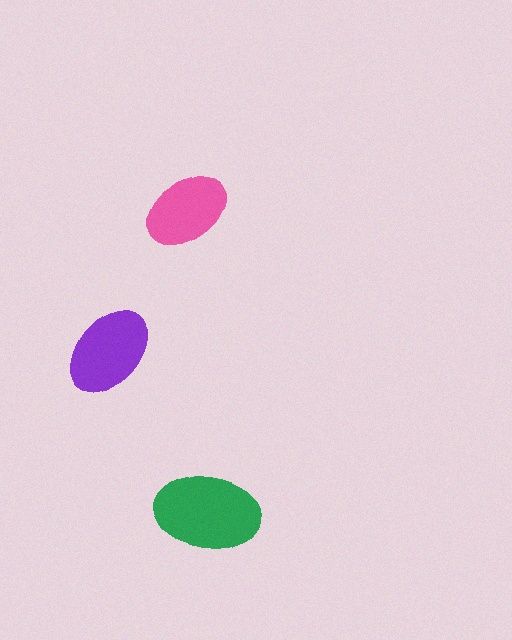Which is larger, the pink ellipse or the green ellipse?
The green one.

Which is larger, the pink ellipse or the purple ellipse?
The purple one.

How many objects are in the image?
There are 3 objects in the image.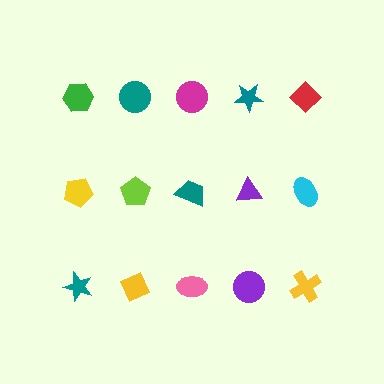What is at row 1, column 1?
A green hexagon.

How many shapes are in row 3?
5 shapes.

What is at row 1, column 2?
A teal circle.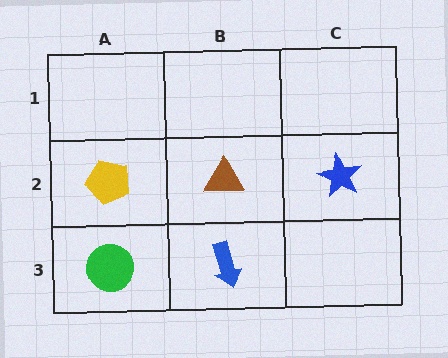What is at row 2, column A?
A yellow pentagon.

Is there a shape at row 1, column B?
No, that cell is empty.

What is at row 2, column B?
A brown triangle.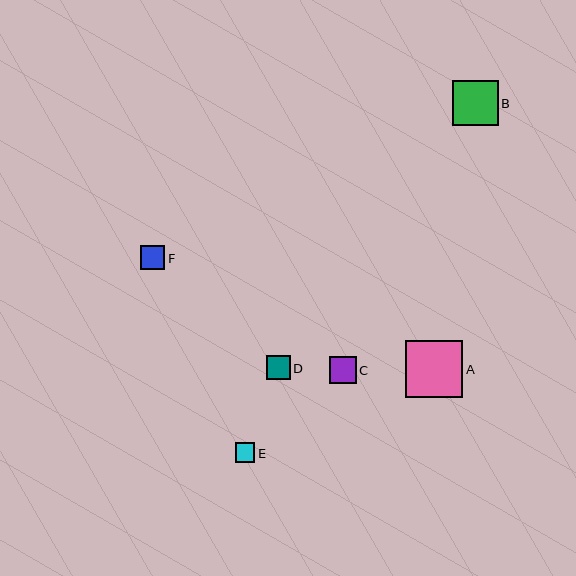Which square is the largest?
Square A is the largest with a size of approximately 57 pixels.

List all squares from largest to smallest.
From largest to smallest: A, B, C, F, D, E.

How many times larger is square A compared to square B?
Square A is approximately 1.3 times the size of square B.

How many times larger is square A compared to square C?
Square A is approximately 2.2 times the size of square C.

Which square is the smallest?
Square E is the smallest with a size of approximately 20 pixels.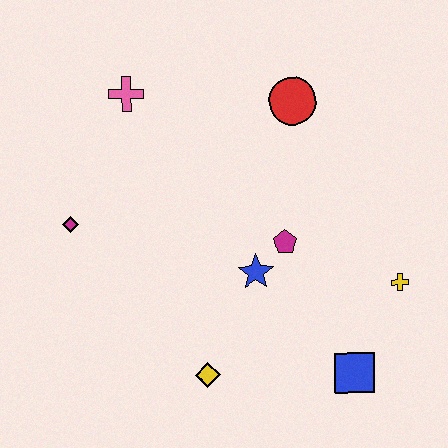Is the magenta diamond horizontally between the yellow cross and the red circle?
No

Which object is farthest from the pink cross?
The blue square is farthest from the pink cross.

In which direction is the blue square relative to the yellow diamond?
The blue square is to the right of the yellow diamond.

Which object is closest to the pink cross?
The magenta diamond is closest to the pink cross.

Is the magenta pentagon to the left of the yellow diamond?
No